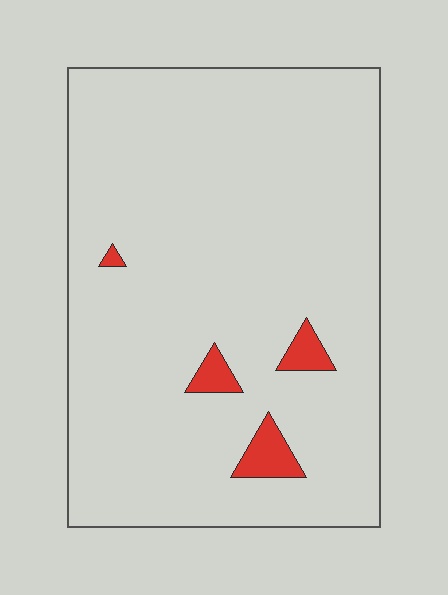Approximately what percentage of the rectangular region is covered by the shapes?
Approximately 5%.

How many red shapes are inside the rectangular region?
4.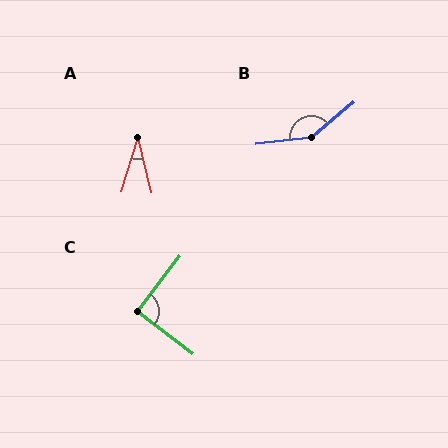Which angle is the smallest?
A, at approximately 30 degrees.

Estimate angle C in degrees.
Approximately 89 degrees.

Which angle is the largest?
B, at approximately 147 degrees.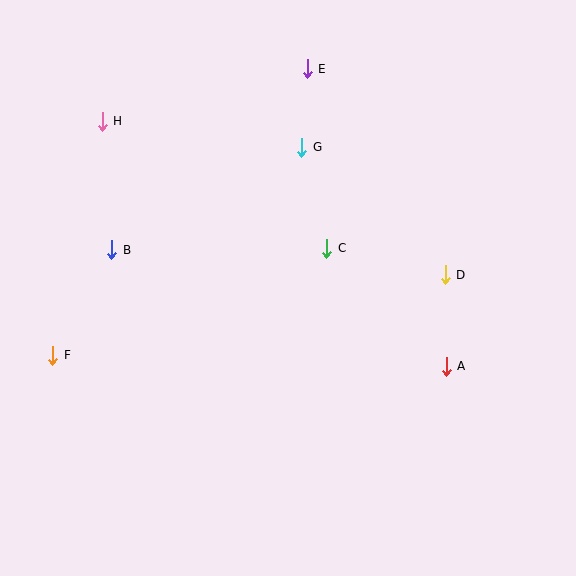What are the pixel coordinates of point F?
Point F is at (53, 355).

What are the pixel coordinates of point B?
Point B is at (112, 250).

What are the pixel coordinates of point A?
Point A is at (446, 366).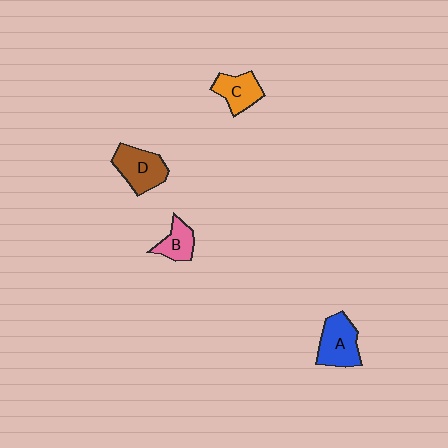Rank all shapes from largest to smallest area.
From largest to smallest: D (brown), A (blue), C (orange), B (pink).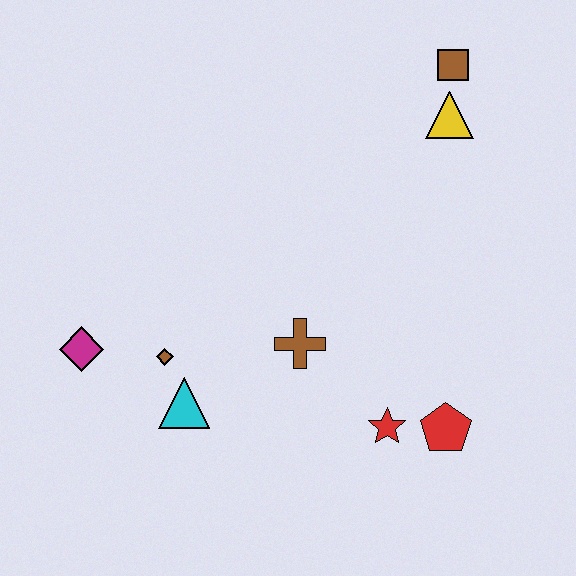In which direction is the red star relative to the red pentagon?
The red star is to the left of the red pentagon.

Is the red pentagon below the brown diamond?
Yes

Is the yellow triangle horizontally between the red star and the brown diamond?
No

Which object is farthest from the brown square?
The magenta diamond is farthest from the brown square.